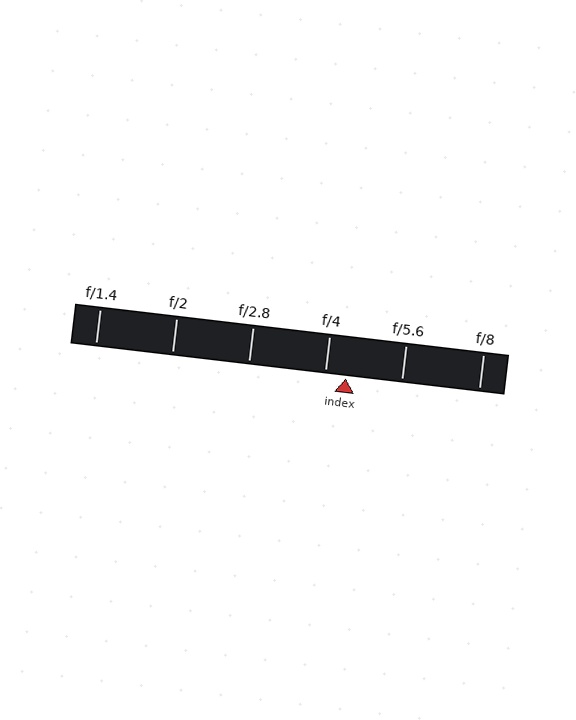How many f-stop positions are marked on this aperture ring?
There are 6 f-stop positions marked.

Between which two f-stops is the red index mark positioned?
The index mark is between f/4 and f/5.6.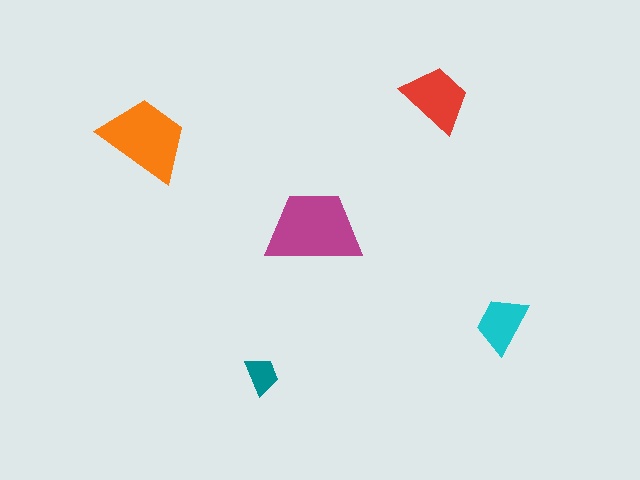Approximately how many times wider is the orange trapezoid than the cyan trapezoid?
About 1.5 times wider.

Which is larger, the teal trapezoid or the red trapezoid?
The red one.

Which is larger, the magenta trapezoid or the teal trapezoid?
The magenta one.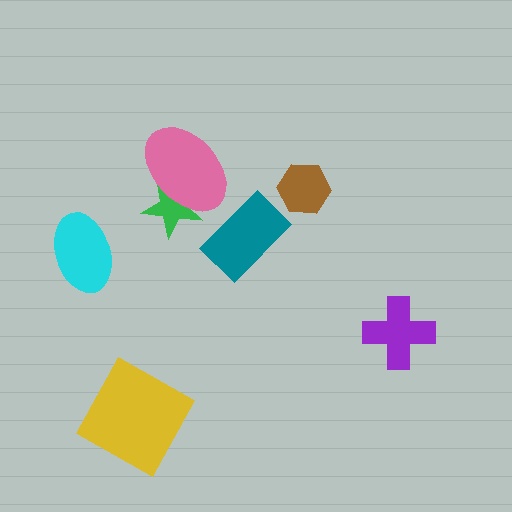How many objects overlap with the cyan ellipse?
0 objects overlap with the cyan ellipse.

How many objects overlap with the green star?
1 object overlaps with the green star.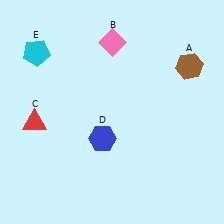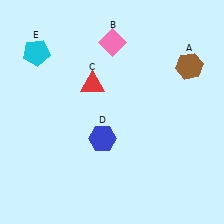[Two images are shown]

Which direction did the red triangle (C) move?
The red triangle (C) moved right.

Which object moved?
The red triangle (C) moved right.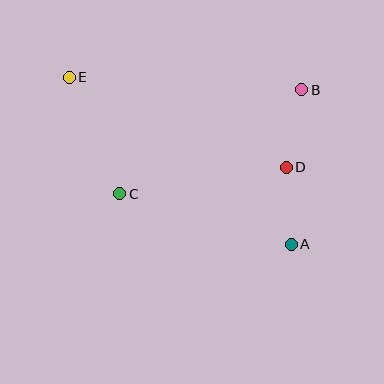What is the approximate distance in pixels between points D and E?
The distance between D and E is approximately 235 pixels.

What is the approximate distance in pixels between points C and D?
The distance between C and D is approximately 169 pixels.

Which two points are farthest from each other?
Points A and E are farthest from each other.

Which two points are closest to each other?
Points A and D are closest to each other.